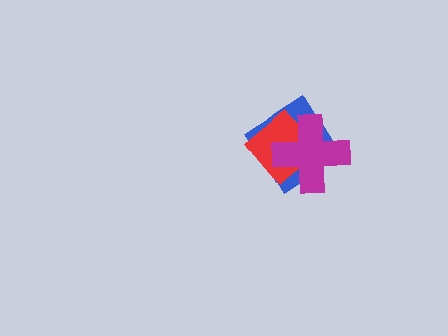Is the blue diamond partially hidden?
Yes, it is partially covered by another shape.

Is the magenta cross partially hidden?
No, no other shape covers it.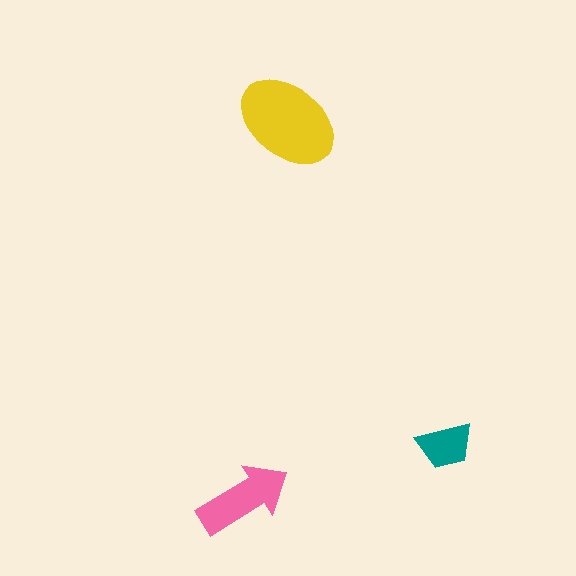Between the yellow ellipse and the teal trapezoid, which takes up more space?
The yellow ellipse.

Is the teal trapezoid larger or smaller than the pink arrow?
Smaller.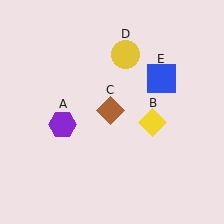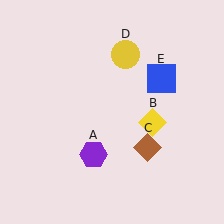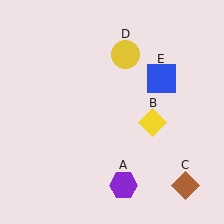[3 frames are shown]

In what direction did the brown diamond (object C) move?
The brown diamond (object C) moved down and to the right.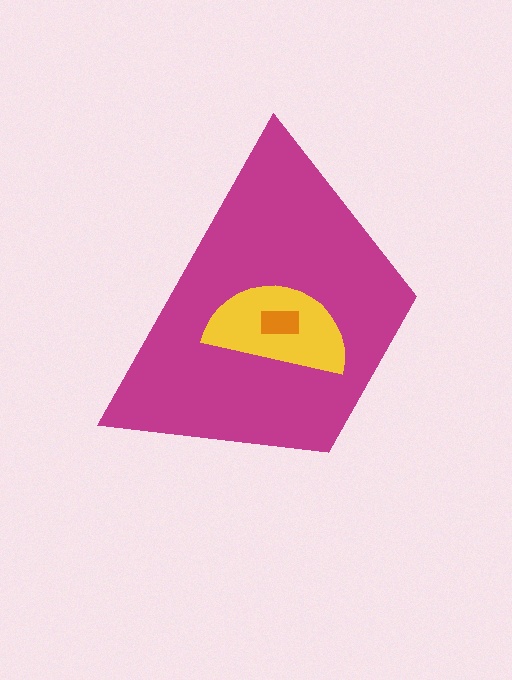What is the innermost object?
The orange rectangle.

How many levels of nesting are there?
3.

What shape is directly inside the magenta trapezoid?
The yellow semicircle.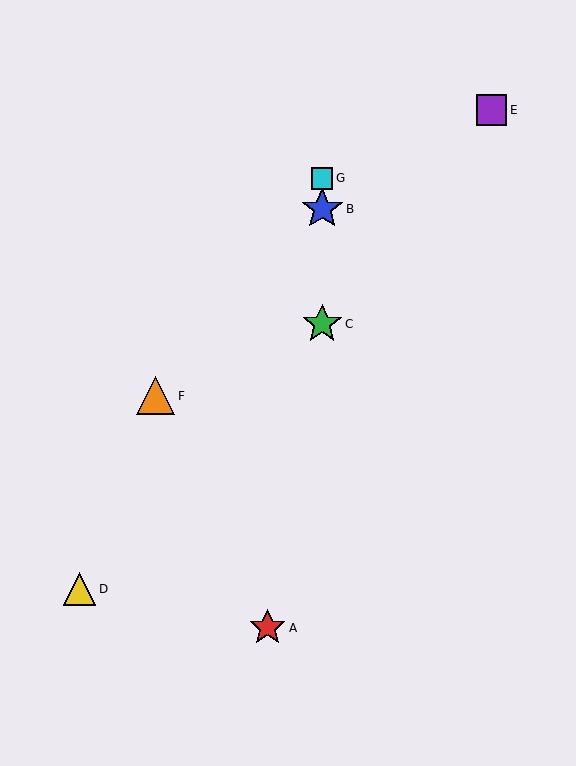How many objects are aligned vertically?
3 objects (B, C, G) are aligned vertically.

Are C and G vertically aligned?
Yes, both are at x≈322.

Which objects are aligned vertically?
Objects B, C, G are aligned vertically.